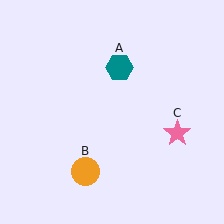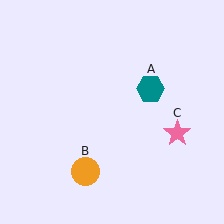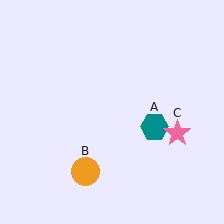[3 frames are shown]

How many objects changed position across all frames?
1 object changed position: teal hexagon (object A).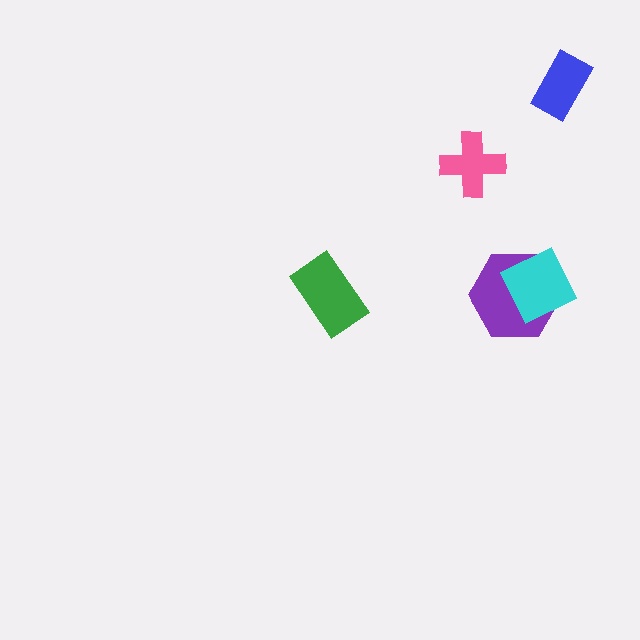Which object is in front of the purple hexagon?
The cyan square is in front of the purple hexagon.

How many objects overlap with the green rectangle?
0 objects overlap with the green rectangle.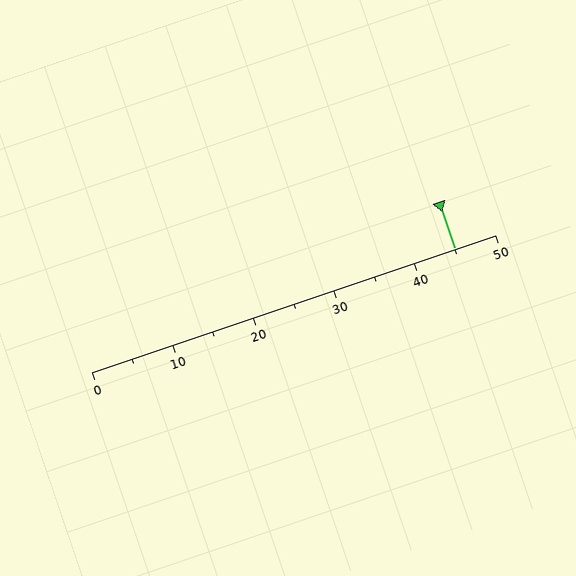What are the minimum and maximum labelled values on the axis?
The axis runs from 0 to 50.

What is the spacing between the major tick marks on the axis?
The major ticks are spaced 10 apart.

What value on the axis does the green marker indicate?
The marker indicates approximately 45.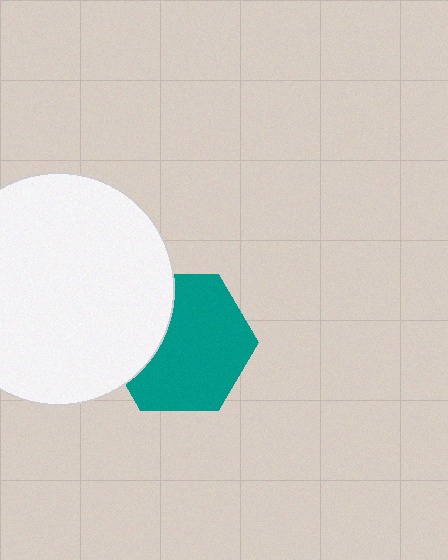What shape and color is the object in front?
The object in front is a white circle.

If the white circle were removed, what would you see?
You would see the complete teal hexagon.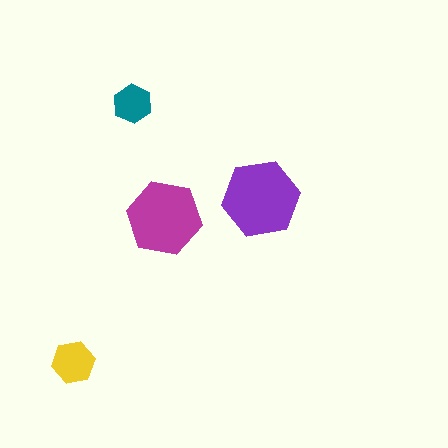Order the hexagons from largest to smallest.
the purple one, the magenta one, the yellow one, the teal one.